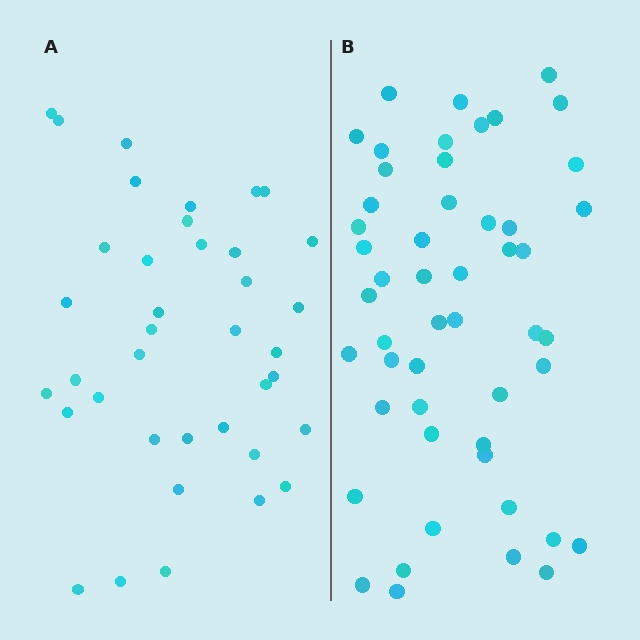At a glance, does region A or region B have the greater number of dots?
Region B (the right region) has more dots.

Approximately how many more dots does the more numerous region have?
Region B has approximately 15 more dots than region A.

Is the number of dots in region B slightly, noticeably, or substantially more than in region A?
Region B has noticeably more, but not dramatically so. The ratio is roughly 1.3 to 1.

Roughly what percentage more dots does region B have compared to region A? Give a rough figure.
About 35% more.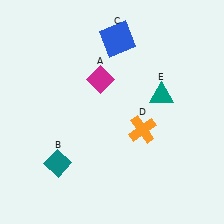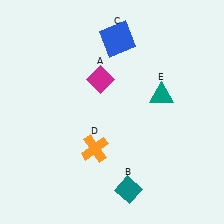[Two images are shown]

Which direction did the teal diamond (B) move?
The teal diamond (B) moved right.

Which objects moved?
The objects that moved are: the teal diamond (B), the orange cross (D).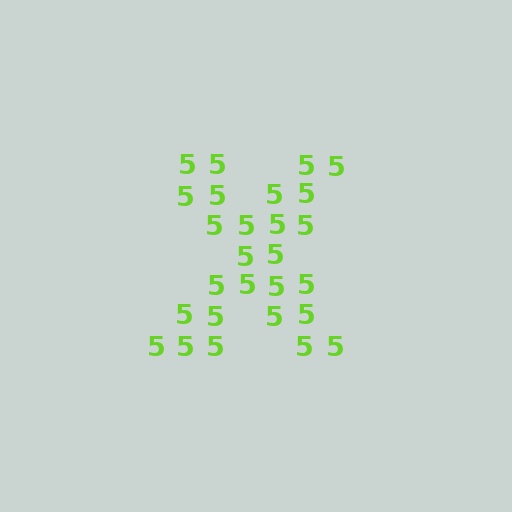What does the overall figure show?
The overall figure shows the letter X.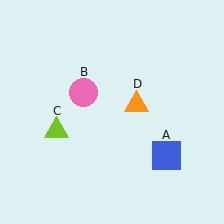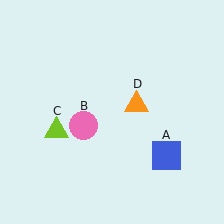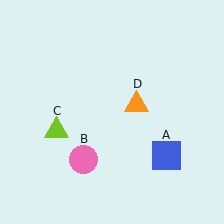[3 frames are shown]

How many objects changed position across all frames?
1 object changed position: pink circle (object B).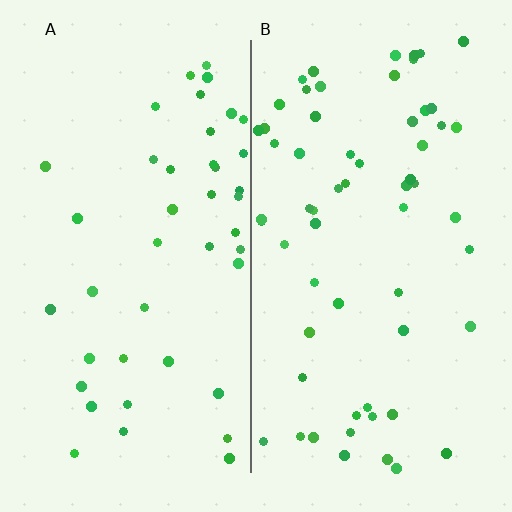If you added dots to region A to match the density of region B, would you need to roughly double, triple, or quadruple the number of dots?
Approximately double.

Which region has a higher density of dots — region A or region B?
B (the right).